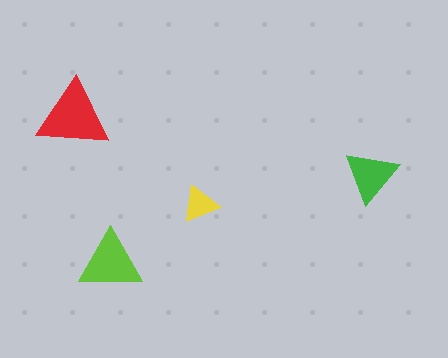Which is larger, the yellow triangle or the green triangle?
The green one.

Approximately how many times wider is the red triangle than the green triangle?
About 1.5 times wider.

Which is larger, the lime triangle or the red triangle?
The red one.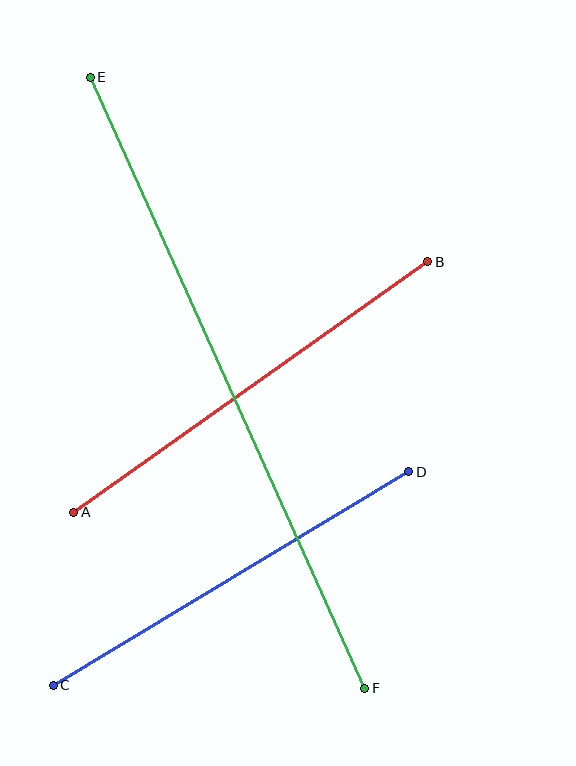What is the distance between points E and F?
The distance is approximately 670 pixels.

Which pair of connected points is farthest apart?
Points E and F are farthest apart.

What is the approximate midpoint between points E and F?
The midpoint is at approximately (227, 383) pixels.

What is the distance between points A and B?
The distance is approximately 434 pixels.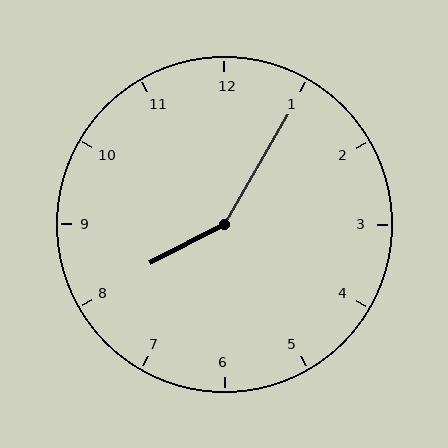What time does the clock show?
8:05.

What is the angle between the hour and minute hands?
Approximately 148 degrees.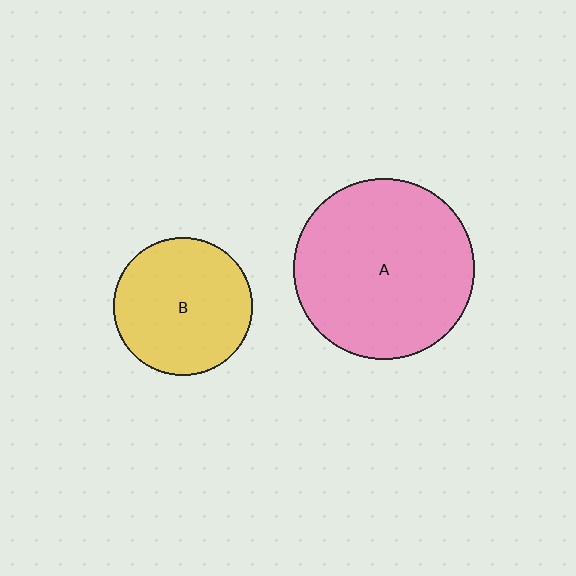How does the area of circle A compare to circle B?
Approximately 1.7 times.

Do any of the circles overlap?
No, none of the circles overlap.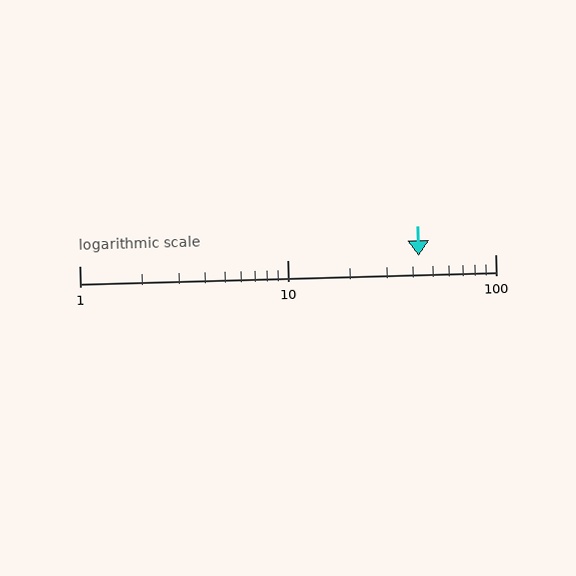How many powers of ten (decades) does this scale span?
The scale spans 2 decades, from 1 to 100.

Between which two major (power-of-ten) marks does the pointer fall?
The pointer is between 10 and 100.